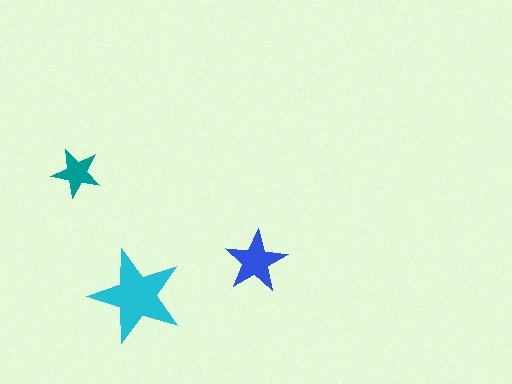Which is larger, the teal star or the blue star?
The blue one.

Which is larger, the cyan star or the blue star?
The cyan one.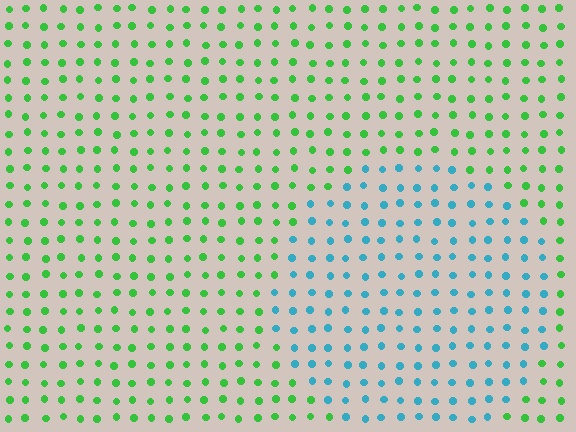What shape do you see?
I see a circle.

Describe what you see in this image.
The image is filled with small green elements in a uniform arrangement. A circle-shaped region is visible where the elements are tinted to a slightly different hue, forming a subtle color boundary.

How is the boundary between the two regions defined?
The boundary is defined purely by a slight shift in hue (about 67 degrees). Spacing, size, and orientation are identical on both sides.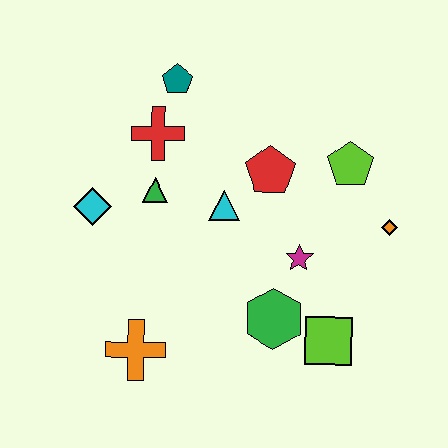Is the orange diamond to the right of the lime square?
Yes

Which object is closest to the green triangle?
The red cross is closest to the green triangle.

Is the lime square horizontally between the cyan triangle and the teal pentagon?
No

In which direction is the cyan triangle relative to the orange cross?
The cyan triangle is above the orange cross.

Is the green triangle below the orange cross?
No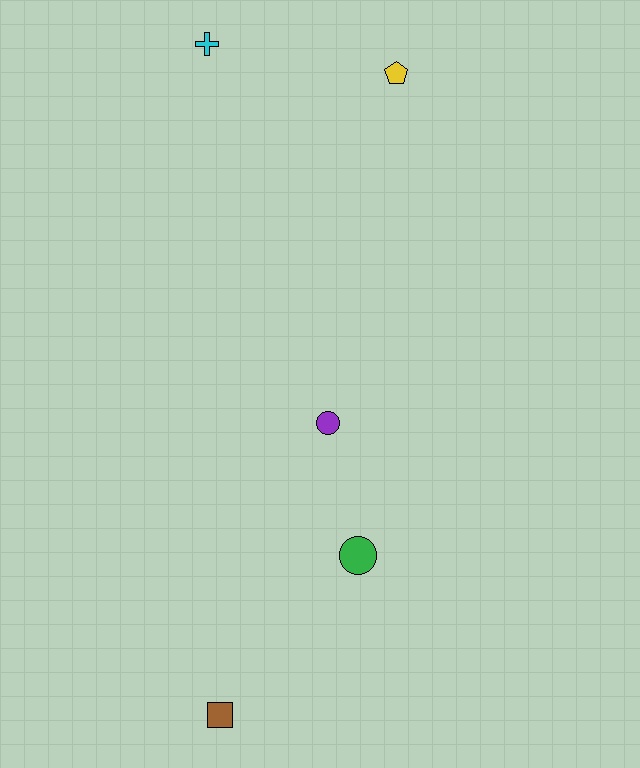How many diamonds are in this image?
There are no diamonds.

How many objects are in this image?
There are 5 objects.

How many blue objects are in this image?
There are no blue objects.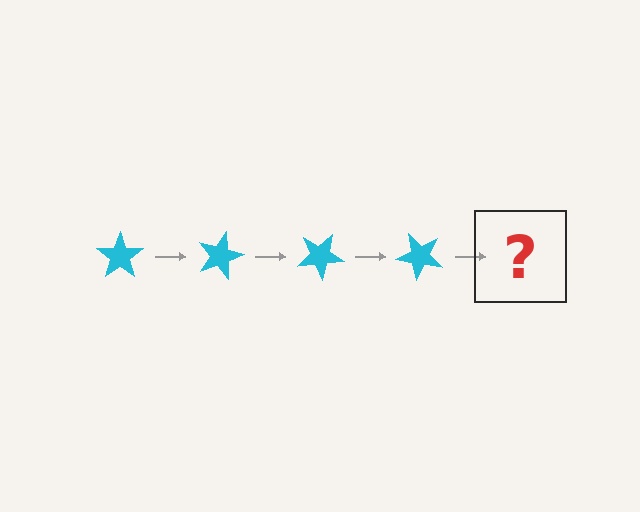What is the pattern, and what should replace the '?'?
The pattern is that the star rotates 15 degrees each step. The '?' should be a cyan star rotated 60 degrees.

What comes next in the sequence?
The next element should be a cyan star rotated 60 degrees.